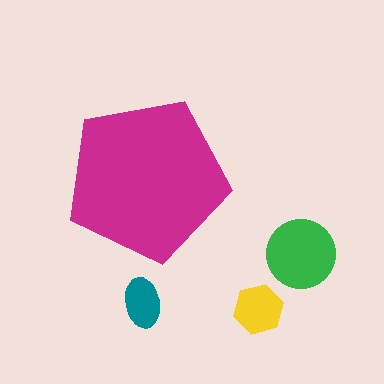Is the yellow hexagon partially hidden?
No, the yellow hexagon is fully visible.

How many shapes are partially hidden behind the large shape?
0 shapes are partially hidden.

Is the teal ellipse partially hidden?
No, the teal ellipse is fully visible.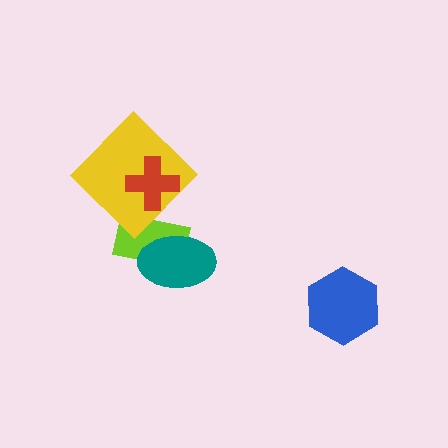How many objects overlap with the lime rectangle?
2 objects overlap with the lime rectangle.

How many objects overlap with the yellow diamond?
2 objects overlap with the yellow diamond.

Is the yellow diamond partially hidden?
Yes, it is partially covered by another shape.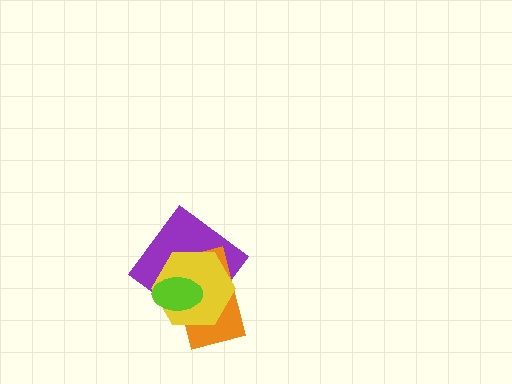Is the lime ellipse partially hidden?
No, no other shape covers it.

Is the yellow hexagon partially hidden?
Yes, it is partially covered by another shape.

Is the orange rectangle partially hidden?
Yes, it is partially covered by another shape.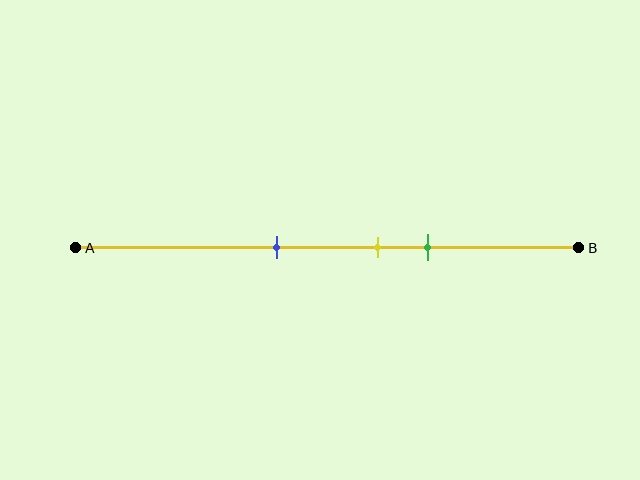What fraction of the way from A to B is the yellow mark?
The yellow mark is approximately 60% (0.6) of the way from A to B.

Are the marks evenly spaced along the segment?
Yes, the marks are approximately evenly spaced.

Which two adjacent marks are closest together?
The yellow and green marks are the closest adjacent pair.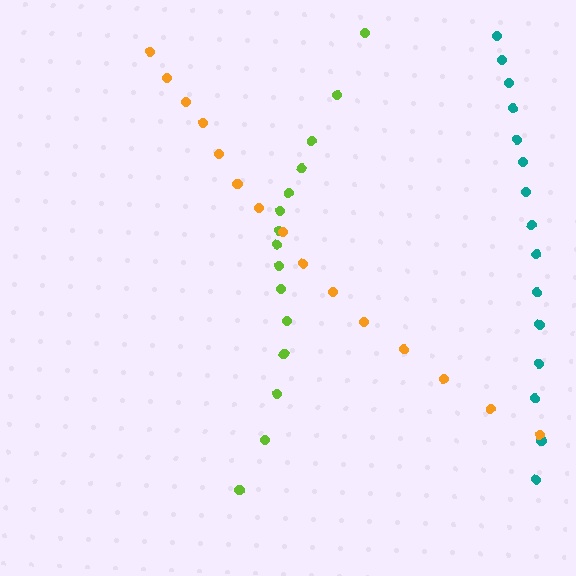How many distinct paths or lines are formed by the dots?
There are 3 distinct paths.